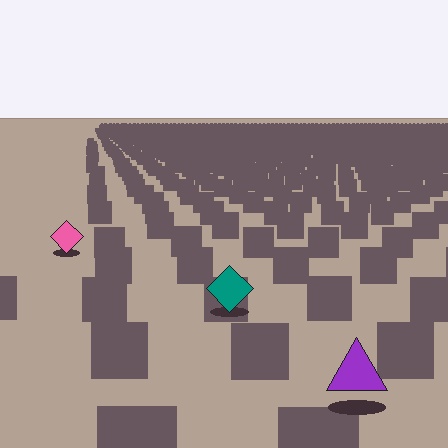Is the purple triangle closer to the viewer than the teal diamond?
Yes. The purple triangle is closer — you can tell from the texture gradient: the ground texture is coarser near it.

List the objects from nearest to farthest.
From nearest to farthest: the purple triangle, the teal diamond, the pink diamond.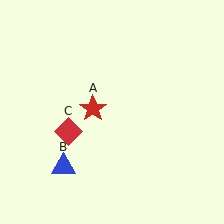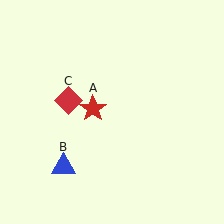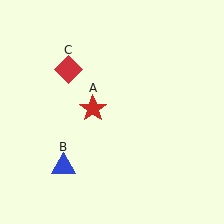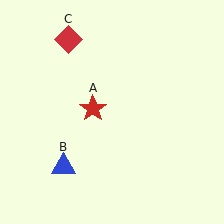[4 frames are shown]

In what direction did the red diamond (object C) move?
The red diamond (object C) moved up.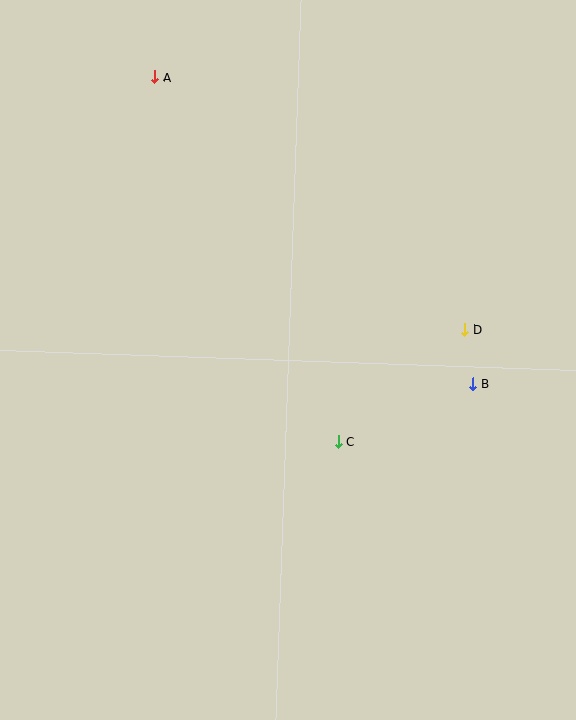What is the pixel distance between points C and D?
The distance between C and D is 169 pixels.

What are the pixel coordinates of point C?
Point C is at (339, 442).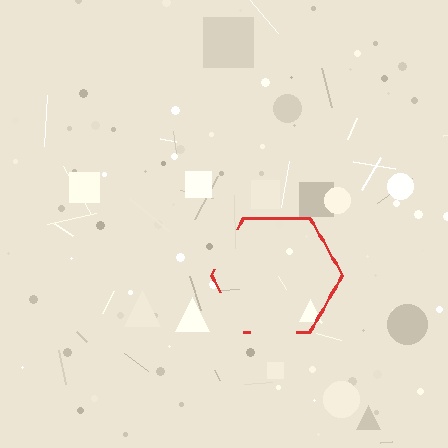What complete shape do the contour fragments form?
The contour fragments form a hexagon.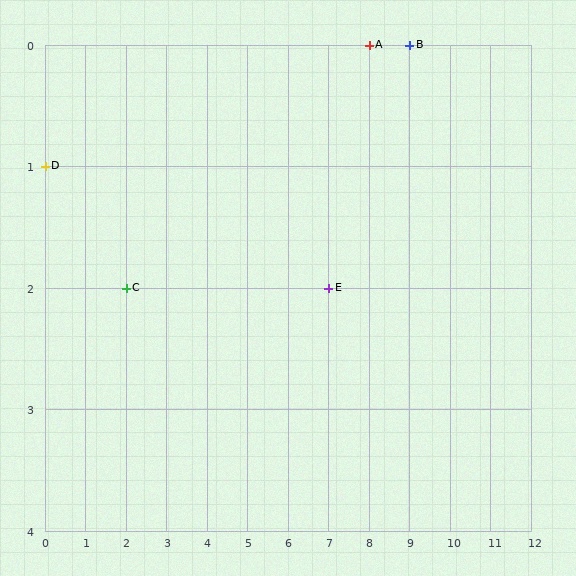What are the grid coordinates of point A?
Point A is at grid coordinates (8, 0).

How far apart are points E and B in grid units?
Points E and B are 2 columns and 2 rows apart (about 2.8 grid units diagonally).